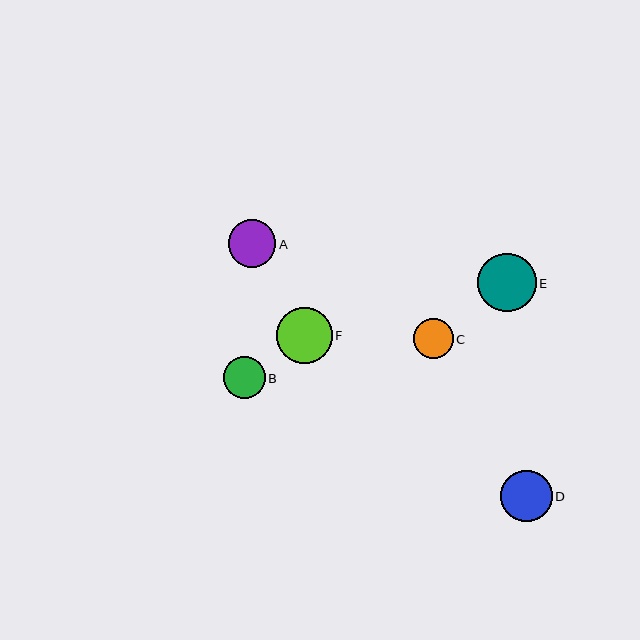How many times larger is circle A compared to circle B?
Circle A is approximately 1.1 times the size of circle B.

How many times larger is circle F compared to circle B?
Circle F is approximately 1.4 times the size of circle B.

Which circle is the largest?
Circle E is the largest with a size of approximately 58 pixels.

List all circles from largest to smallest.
From largest to smallest: E, F, D, A, B, C.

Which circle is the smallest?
Circle C is the smallest with a size of approximately 40 pixels.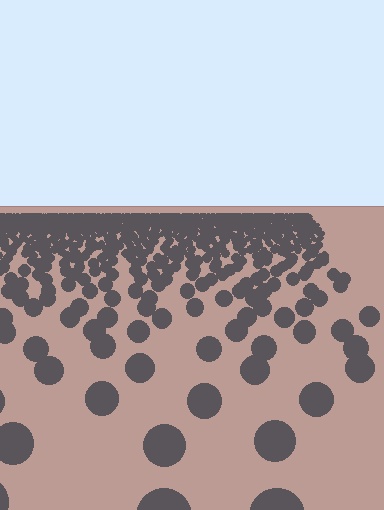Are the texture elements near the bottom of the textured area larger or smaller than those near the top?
Larger. Near the bottom, elements are closer to the viewer and appear at a bigger on-screen size.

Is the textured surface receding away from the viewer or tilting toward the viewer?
The surface is receding away from the viewer. Texture elements get smaller and denser toward the top.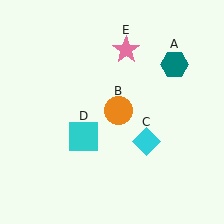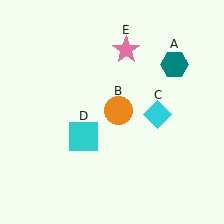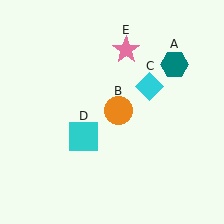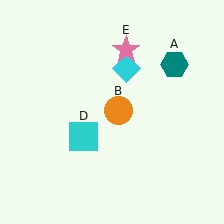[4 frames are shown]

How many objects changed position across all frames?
1 object changed position: cyan diamond (object C).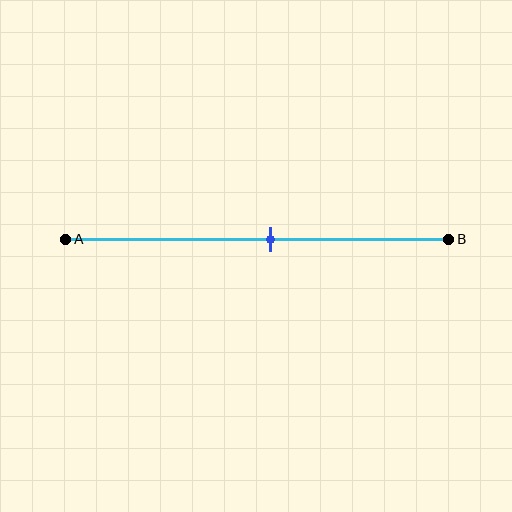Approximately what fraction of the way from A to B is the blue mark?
The blue mark is approximately 55% of the way from A to B.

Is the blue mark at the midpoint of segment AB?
No, the mark is at about 55% from A, not at the 50% midpoint.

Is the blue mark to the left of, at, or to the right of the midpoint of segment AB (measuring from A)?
The blue mark is to the right of the midpoint of segment AB.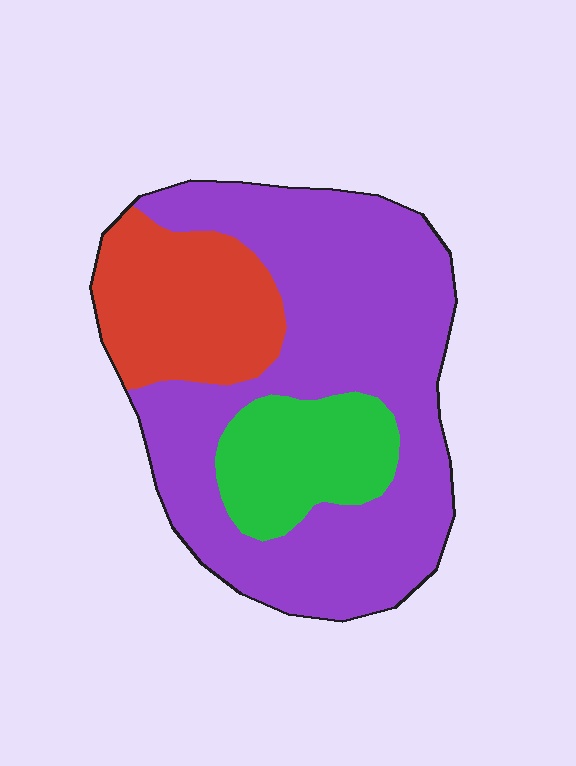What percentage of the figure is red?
Red takes up about one fifth (1/5) of the figure.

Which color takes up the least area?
Green, at roughly 15%.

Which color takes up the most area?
Purple, at roughly 65%.